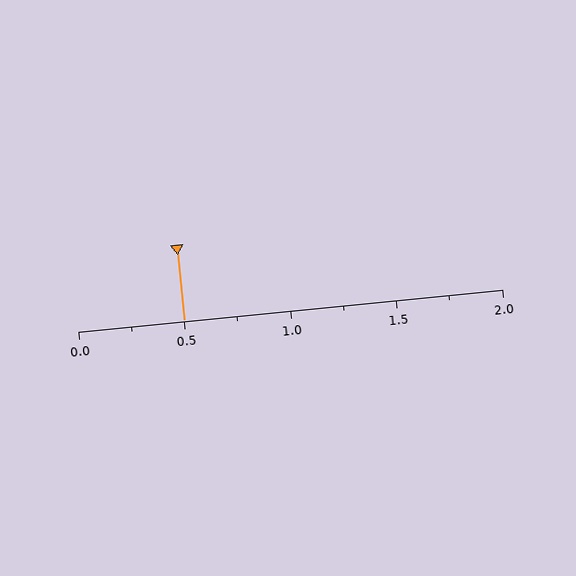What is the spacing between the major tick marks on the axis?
The major ticks are spaced 0.5 apart.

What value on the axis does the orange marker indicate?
The marker indicates approximately 0.5.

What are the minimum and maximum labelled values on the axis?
The axis runs from 0.0 to 2.0.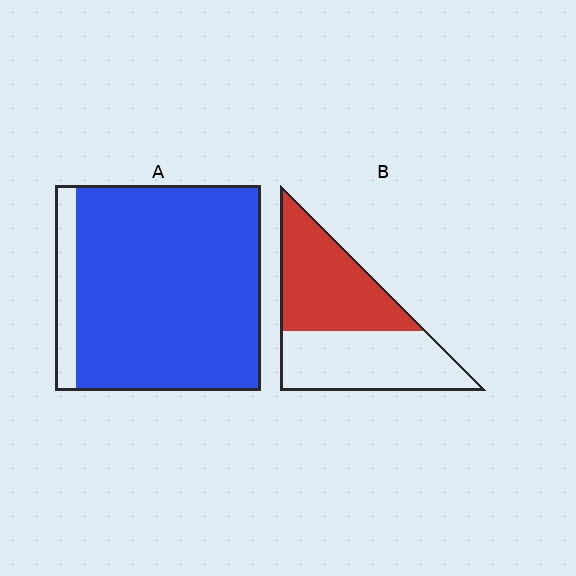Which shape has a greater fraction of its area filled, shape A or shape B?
Shape A.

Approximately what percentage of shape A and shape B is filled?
A is approximately 90% and B is approximately 50%.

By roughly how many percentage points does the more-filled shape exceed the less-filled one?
By roughly 40 percentage points (A over B).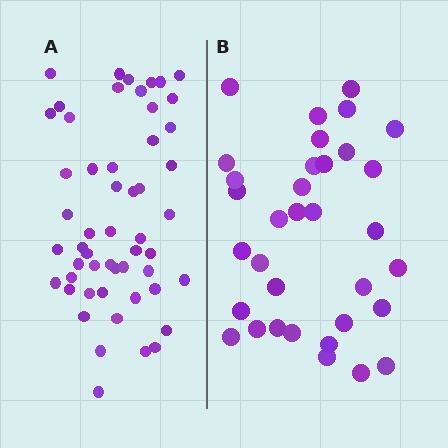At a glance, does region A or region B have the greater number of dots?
Region A (the left region) has more dots.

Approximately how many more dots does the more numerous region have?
Region A has approximately 20 more dots than region B.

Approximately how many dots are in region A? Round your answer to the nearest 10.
About 50 dots. (The exact count is 53, which rounds to 50.)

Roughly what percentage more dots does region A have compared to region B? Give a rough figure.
About 55% more.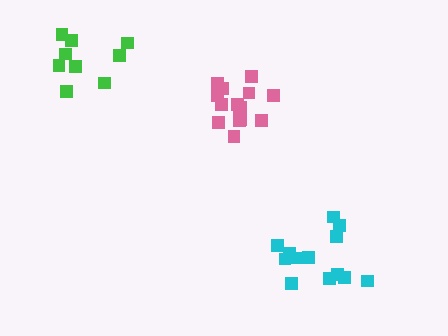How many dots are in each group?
Group 1: 9 dots, Group 2: 15 dots, Group 3: 13 dots (37 total).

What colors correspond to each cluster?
The clusters are colored: green, pink, cyan.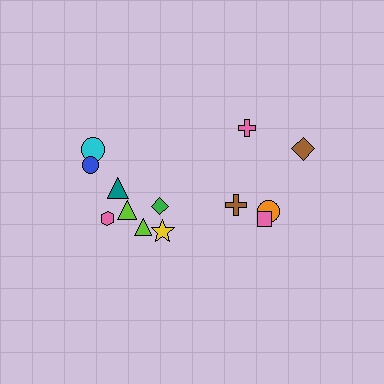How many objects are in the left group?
There are 8 objects.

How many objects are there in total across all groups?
There are 13 objects.